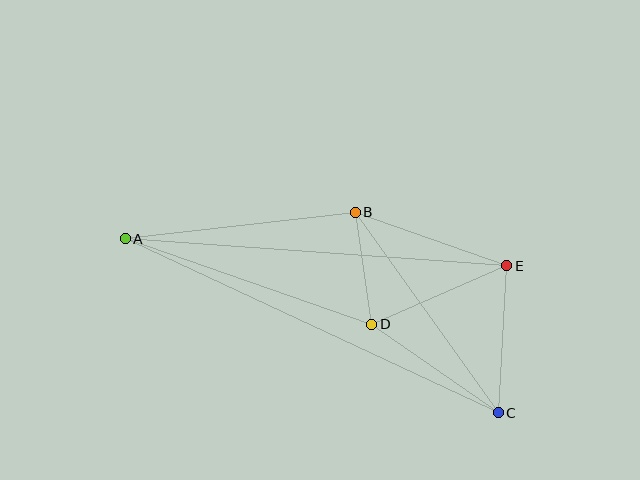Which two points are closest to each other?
Points B and D are closest to each other.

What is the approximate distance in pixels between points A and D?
The distance between A and D is approximately 261 pixels.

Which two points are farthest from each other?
Points A and C are farthest from each other.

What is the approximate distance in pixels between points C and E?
The distance between C and E is approximately 147 pixels.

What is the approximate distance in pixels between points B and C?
The distance between B and C is approximately 247 pixels.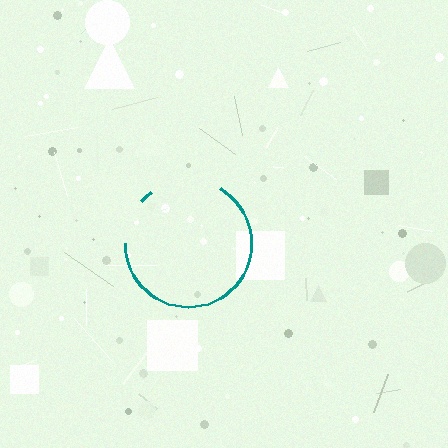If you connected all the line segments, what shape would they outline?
They would outline a circle.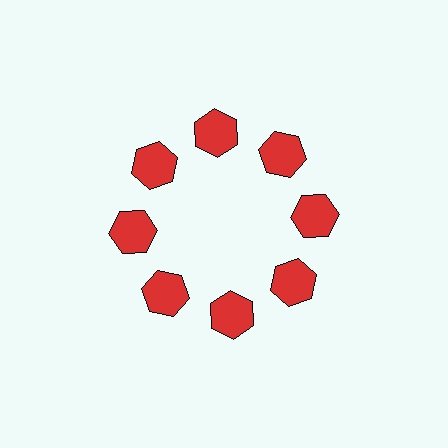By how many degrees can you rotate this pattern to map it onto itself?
The pattern maps onto itself every 45 degrees of rotation.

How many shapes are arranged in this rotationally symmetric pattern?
There are 8 shapes, arranged in 8 groups of 1.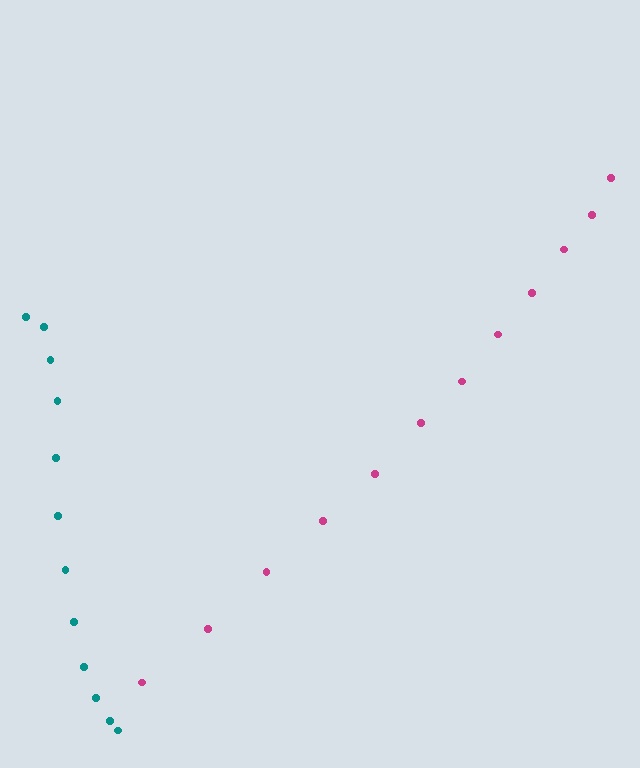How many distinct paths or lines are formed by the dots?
There are 2 distinct paths.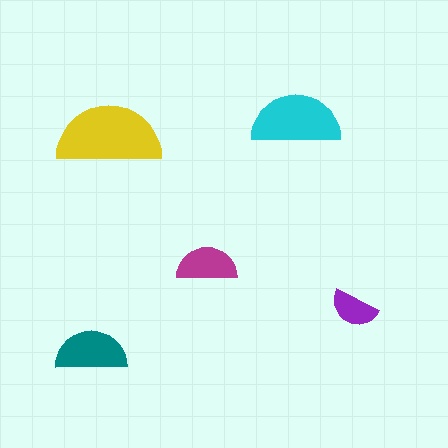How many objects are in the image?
There are 5 objects in the image.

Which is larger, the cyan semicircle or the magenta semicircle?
The cyan one.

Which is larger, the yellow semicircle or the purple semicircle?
The yellow one.